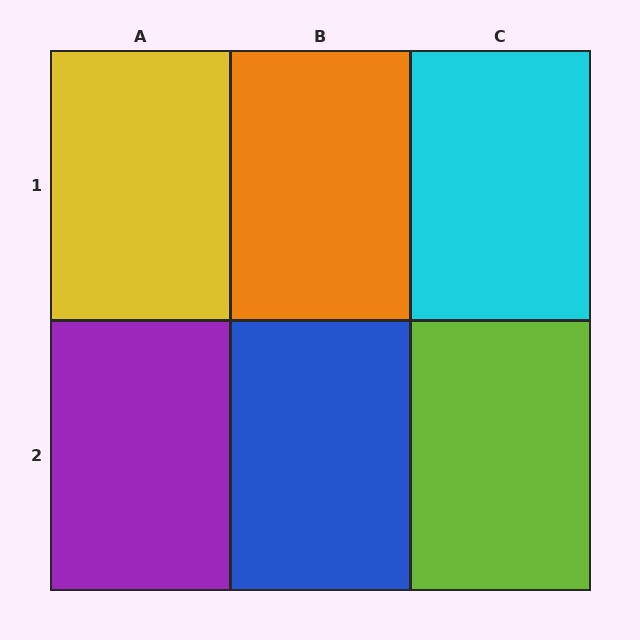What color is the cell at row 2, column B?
Blue.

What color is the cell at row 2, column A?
Purple.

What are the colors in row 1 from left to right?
Yellow, orange, cyan.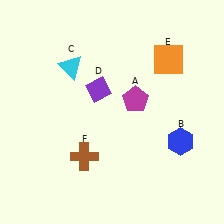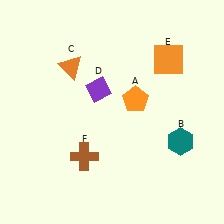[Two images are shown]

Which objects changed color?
A changed from magenta to orange. B changed from blue to teal. C changed from cyan to orange.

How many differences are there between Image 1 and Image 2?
There are 3 differences between the two images.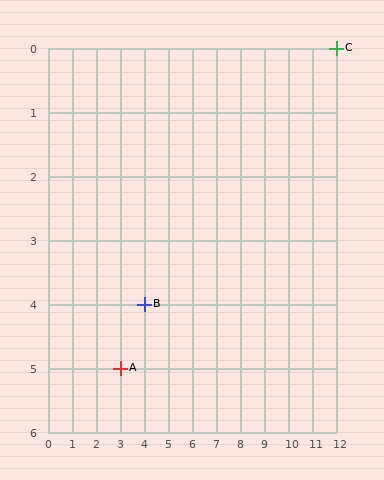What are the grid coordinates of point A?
Point A is at grid coordinates (3, 5).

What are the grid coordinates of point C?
Point C is at grid coordinates (12, 0).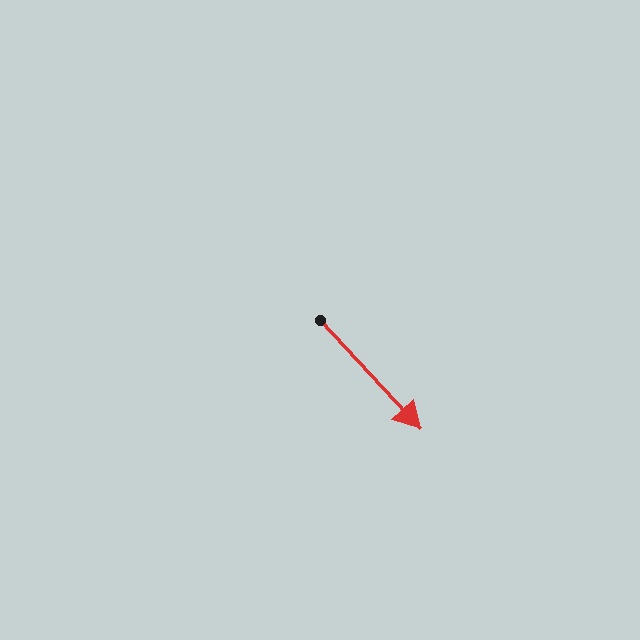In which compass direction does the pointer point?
Southeast.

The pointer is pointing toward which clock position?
Roughly 5 o'clock.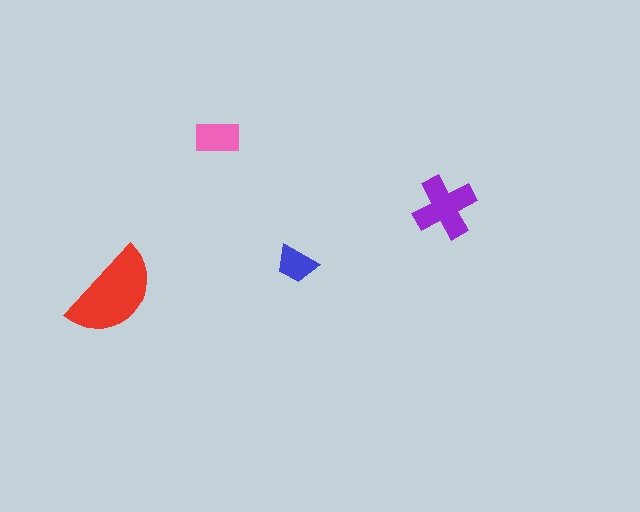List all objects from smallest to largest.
The blue trapezoid, the pink rectangle, the purple cross, the red semicircle.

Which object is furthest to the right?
The purple cross is rightmost.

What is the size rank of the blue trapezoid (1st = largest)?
4th.